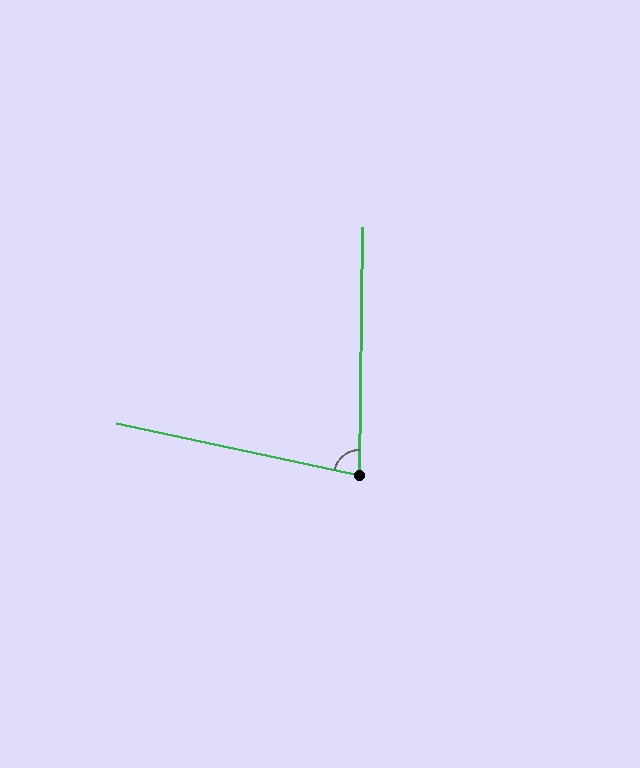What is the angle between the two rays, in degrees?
Approximately 79 degrees.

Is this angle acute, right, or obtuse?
It is acute.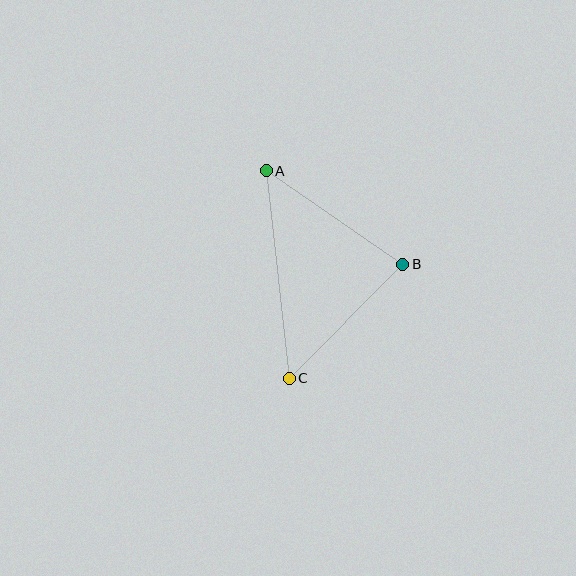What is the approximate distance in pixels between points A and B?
The distance between A and B is approximately 166 pixels.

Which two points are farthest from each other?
Points A and C are farthest from each other.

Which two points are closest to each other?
Points B and C are closest to each other.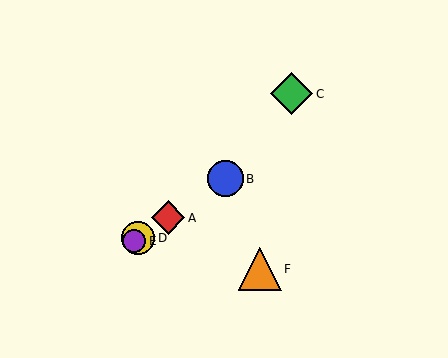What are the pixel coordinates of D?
Object D is at (138, 238).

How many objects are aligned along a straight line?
4 objects (A, B, D, E) are aligned along a straight line.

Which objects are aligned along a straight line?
Objects A, B, D, E are aligned along a straight line.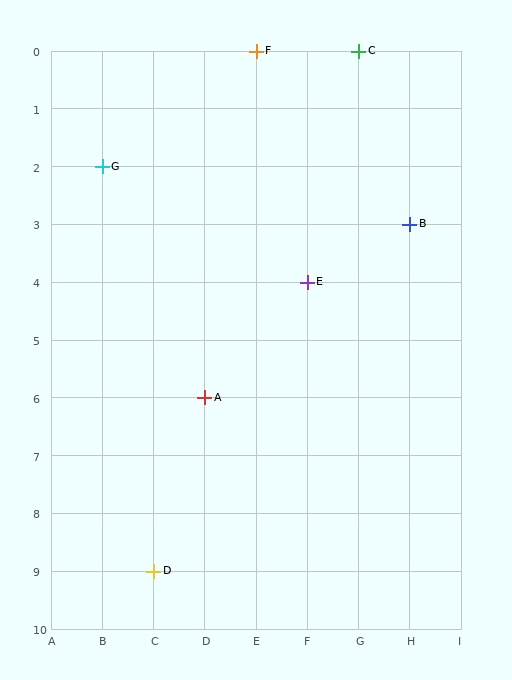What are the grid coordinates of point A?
Point A is at grid coordinates (D, 6).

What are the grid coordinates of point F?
Point F is at grid coordinates (E, 0).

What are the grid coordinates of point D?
Point D is at grid coordinates (C, 9).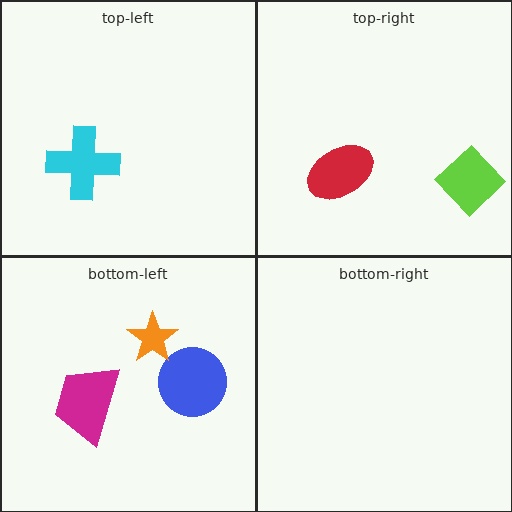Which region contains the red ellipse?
The top-right region.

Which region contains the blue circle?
The bottom-left region.